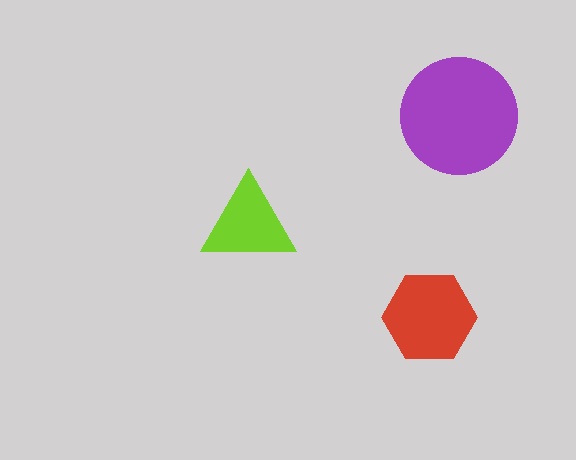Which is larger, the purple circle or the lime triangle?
The purple circle.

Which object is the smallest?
The lime triangle.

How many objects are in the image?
There are 3 objects in the image.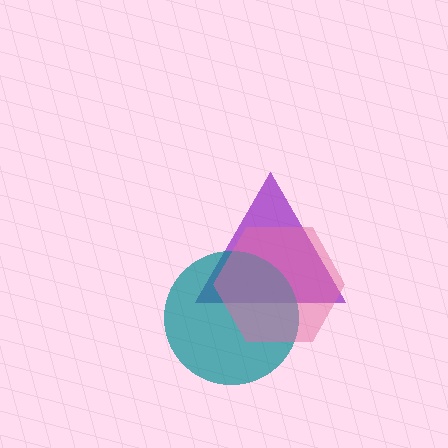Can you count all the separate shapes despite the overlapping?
Yes, there are 3 separate shapes.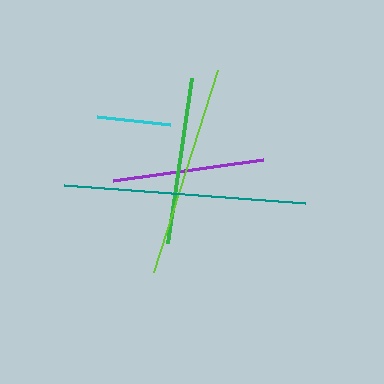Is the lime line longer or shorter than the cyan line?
The lime line is longer than the cyan line.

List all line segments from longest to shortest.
From longest to shortest: teal, lime, green, purple, cyan.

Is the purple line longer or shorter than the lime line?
The lime line is longer than the purple line.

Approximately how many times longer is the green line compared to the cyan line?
The green line is approximately 2.3 times the length of the cyan line.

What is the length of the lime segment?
The lime segment is approximately 211 pixels long.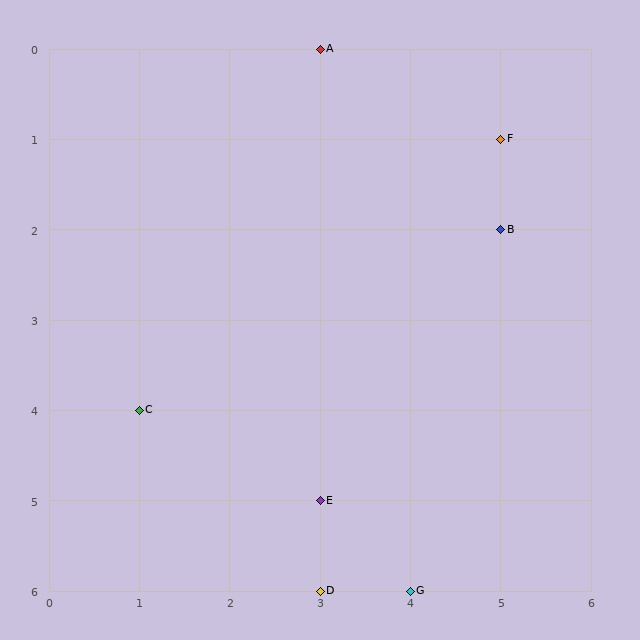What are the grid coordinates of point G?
Point G is at grid coordinates (4, 6).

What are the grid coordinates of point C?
Point C is at grid coordinates (1, 4).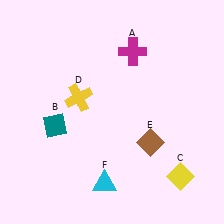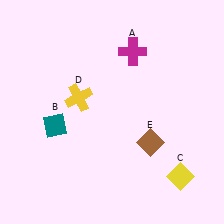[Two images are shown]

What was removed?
The cyan triangle (F) was removed in Image 2.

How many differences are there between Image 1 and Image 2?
There is 1 difference between the two images.